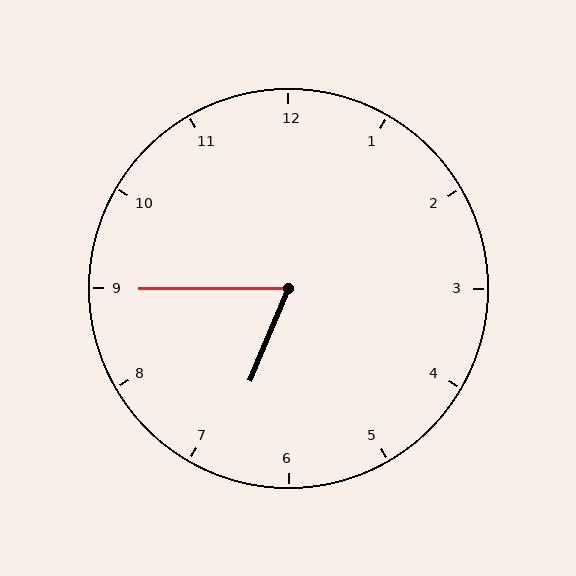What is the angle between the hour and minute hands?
Approximately 68 degrees.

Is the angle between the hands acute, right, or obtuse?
It is acute.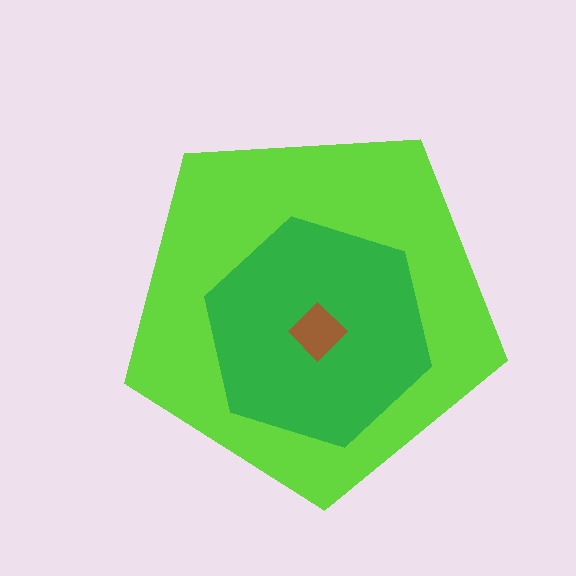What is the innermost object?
The brown diamond.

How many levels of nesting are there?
3.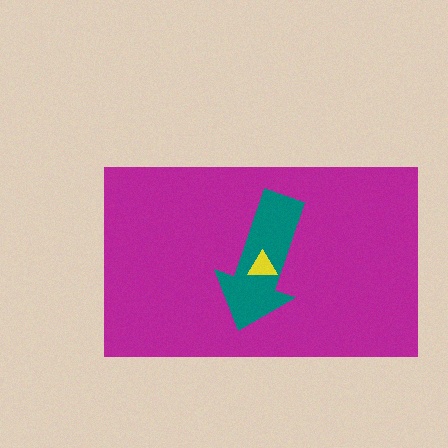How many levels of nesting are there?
3.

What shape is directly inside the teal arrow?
The yellow triangle.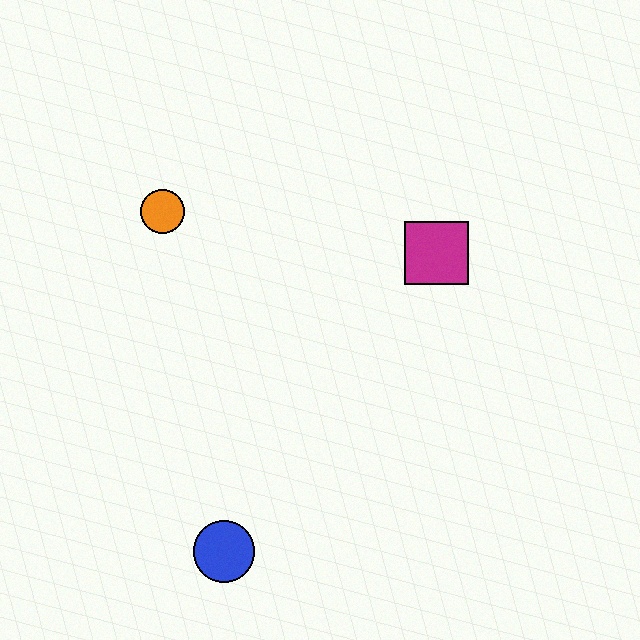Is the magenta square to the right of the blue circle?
Yes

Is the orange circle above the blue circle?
Yes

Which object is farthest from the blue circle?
The magenta square is farthest from the blue circle.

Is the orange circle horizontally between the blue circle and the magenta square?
No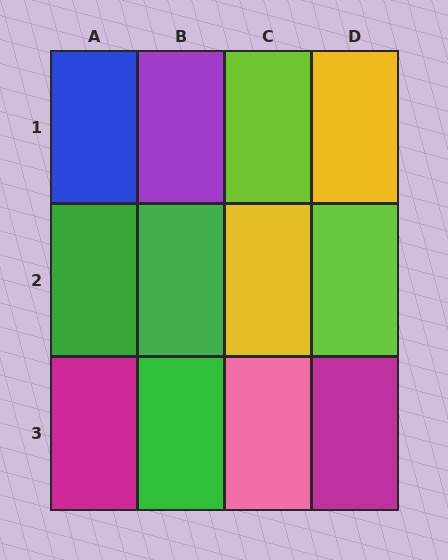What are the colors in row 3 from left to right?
Magenta, green, pink, magenta.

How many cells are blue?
1 cell is blue.